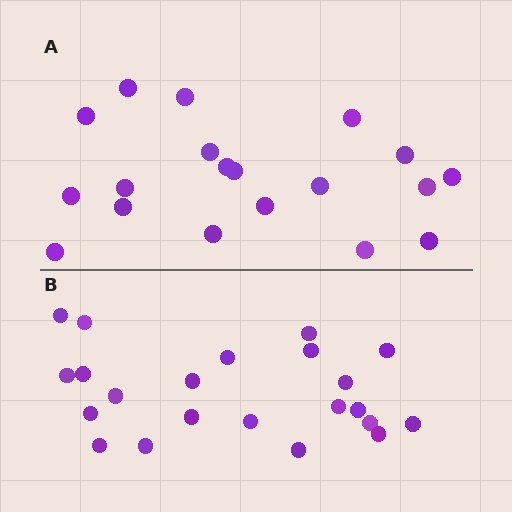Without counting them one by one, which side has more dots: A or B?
Region B (the bottom region) has more dots.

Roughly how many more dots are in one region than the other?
Region B has just a few more — roughly 2 or 3 more dots than region A.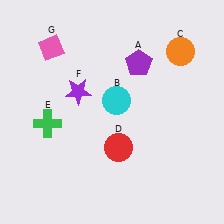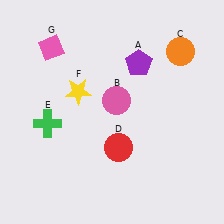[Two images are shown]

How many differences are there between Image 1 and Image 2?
There are 2 differences between the two images.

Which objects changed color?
B changed from cyan to pink. F changed from purple to yellow.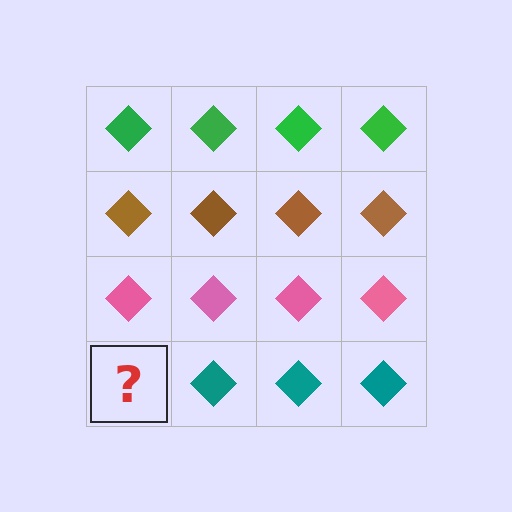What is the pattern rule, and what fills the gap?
The rule is that each row has a consistent color. The gap should be filled with a teal diamond.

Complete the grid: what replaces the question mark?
The question mark should be replaced with a teal diamond.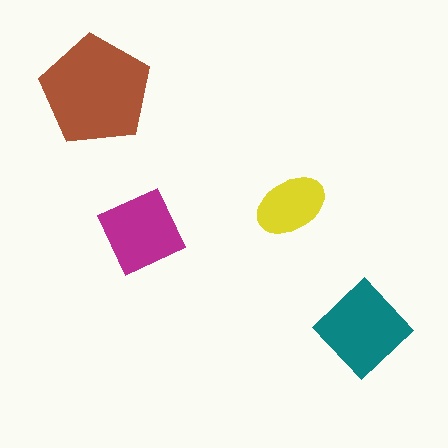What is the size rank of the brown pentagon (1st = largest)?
1st.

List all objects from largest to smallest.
The brown pentagon, the teal diamond, the magenta square, the yellow ellipse.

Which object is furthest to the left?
The brown pentagon is leftmost.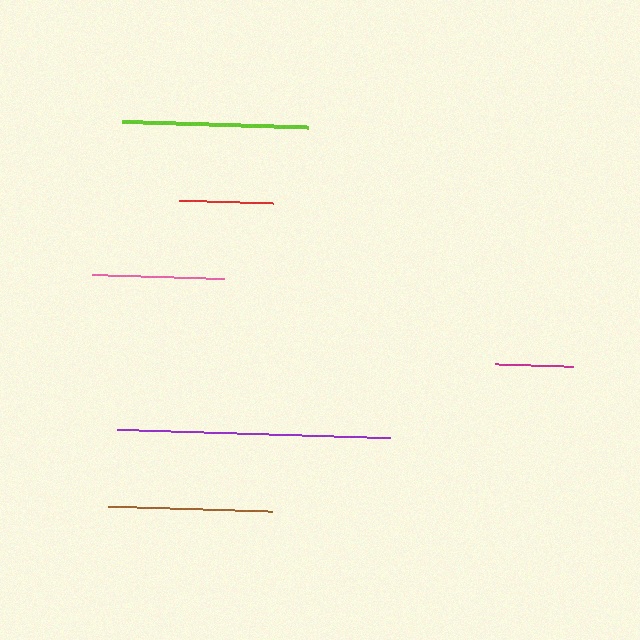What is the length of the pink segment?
The pink segment is approximately 132 pixels long.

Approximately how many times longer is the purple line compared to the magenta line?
The purple line is approximately 3.5 times the length of the magenta line.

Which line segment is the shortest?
The magenta line is the shortest at approximately 79 pixels.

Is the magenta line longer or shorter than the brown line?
The brown line is longer than the magenta line.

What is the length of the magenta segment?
The magenta segment is approximately 79 pixels long.